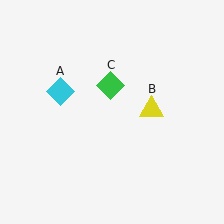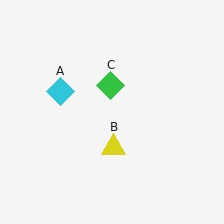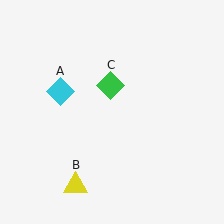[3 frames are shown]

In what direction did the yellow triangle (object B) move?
The yellow triangle (object B) moved down and to the left.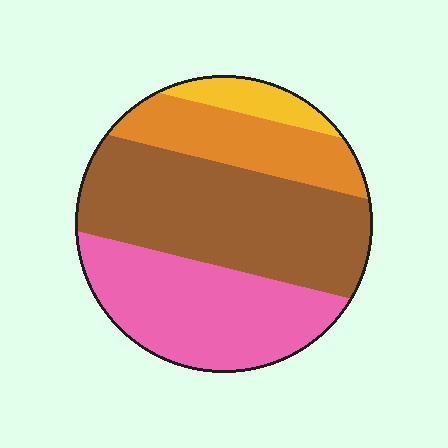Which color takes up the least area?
Yellow, at roughly 5%.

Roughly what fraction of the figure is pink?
Pink covers 32% of the figure.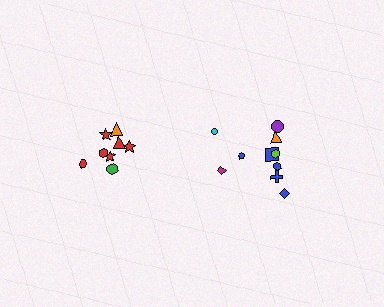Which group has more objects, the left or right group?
The right group.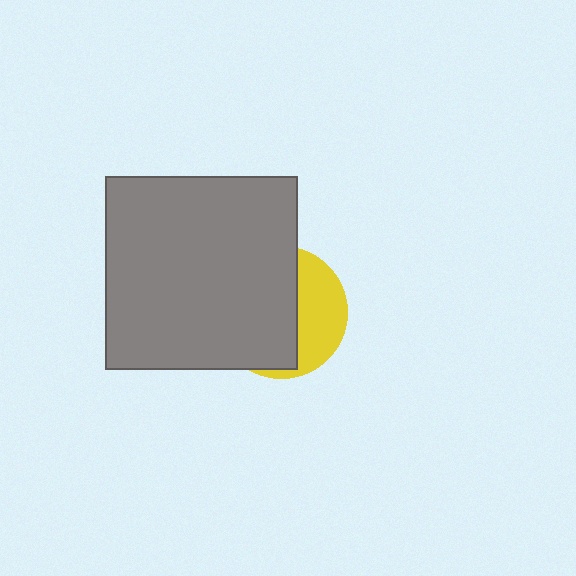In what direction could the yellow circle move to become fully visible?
The yellow circle could move right. That would shift it out from behind the gray square entirely.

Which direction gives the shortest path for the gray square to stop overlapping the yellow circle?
Moving left gives the shortest separation.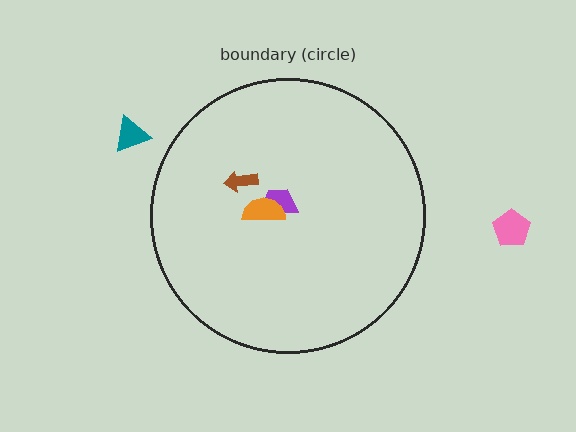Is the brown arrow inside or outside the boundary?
Inside.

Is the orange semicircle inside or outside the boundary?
Inside.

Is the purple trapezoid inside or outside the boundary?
Inside.